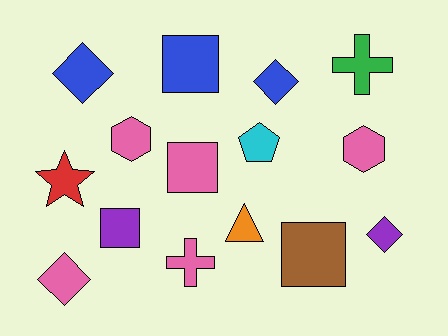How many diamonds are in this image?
There are 4 diamonds.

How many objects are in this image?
There are 15 objects.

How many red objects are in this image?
There is 1 red object.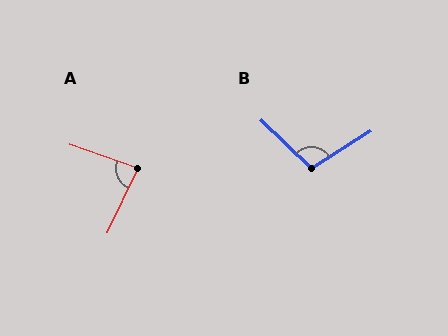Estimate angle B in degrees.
Approximately 104 degrees.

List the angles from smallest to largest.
A (84°), B (104°).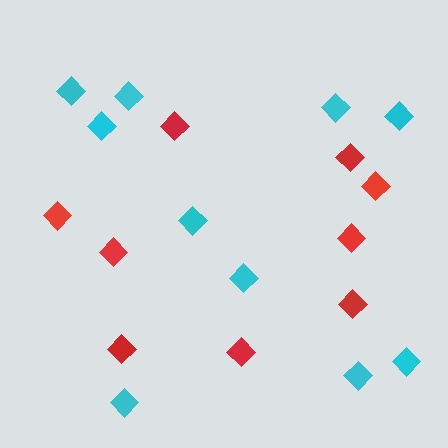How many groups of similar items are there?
There are 2 groups: one group of red diamonds (9) and one group of cyan diamonds (10).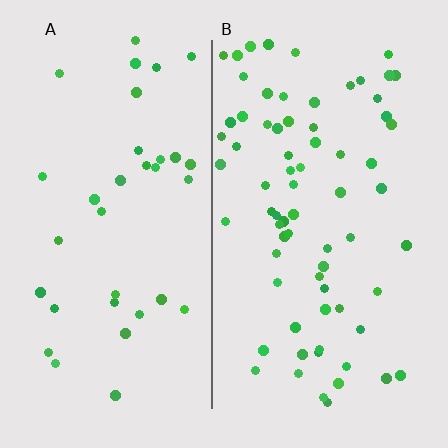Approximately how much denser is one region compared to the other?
Approximately 2.1× — region B over region A.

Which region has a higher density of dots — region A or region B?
B (the right).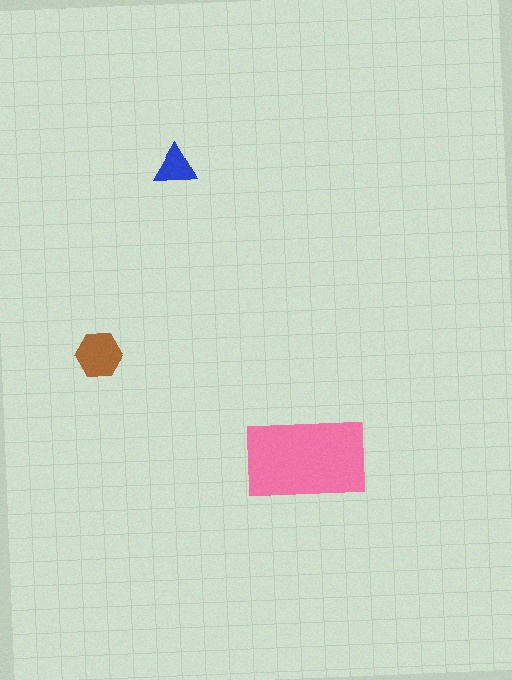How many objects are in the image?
There are 3 objects in the image.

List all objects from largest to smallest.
The pink rectangle, the brown hexagon, the blue triangle.